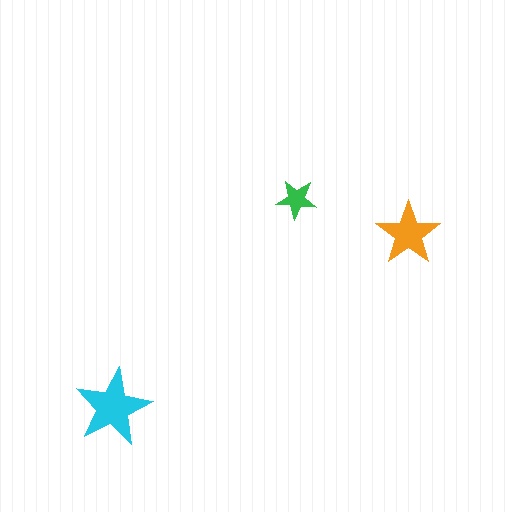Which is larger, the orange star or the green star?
The orange one.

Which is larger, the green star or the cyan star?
The cyan one.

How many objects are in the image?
There are 3 objects in the image.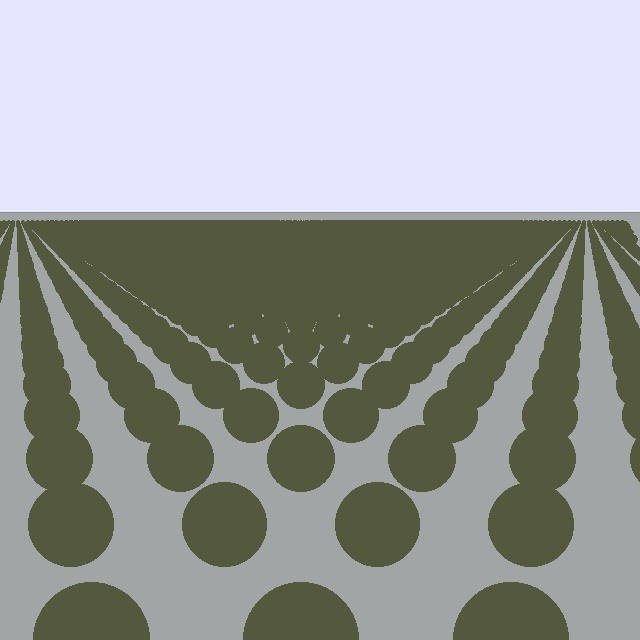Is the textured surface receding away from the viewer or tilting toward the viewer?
The surface is receding away from the viewer. Texture elements get smaller and denser toward the top.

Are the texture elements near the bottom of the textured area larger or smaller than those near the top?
Larger. Near the bottom, elements are closer to the viewer and appear at a bigger on-screen size.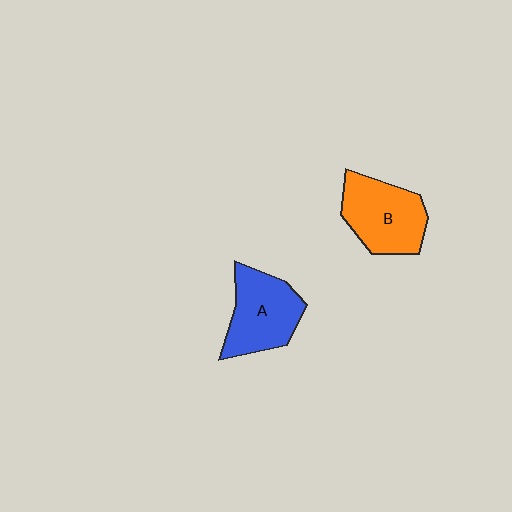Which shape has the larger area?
Shape B (orange).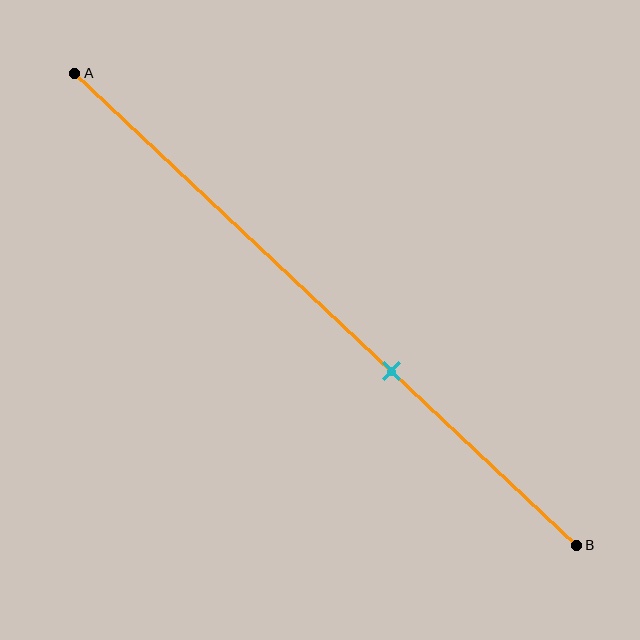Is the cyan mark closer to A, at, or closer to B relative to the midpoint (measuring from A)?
The cyan mark is closer to point B than the midpoint of segment AB.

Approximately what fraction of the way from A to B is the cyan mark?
The cyan mark is approximately 65% of the way from A to B.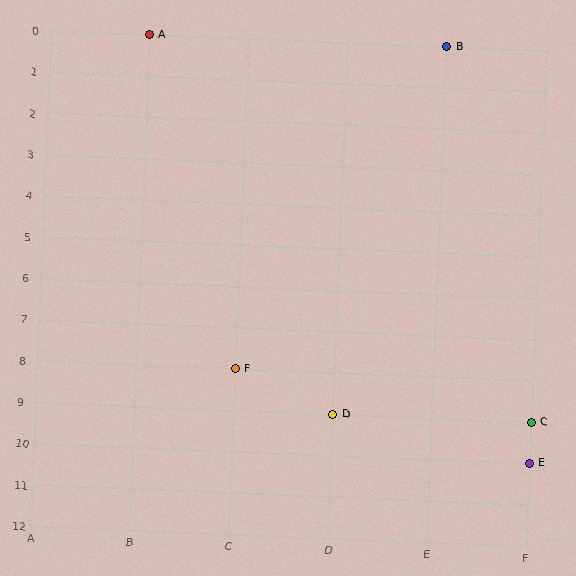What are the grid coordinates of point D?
Point D is at grid coordinates (D, 9).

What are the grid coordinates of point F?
Point F is at grid coordinates (C, 8).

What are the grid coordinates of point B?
Point B is at grid coordinates (E, 0).